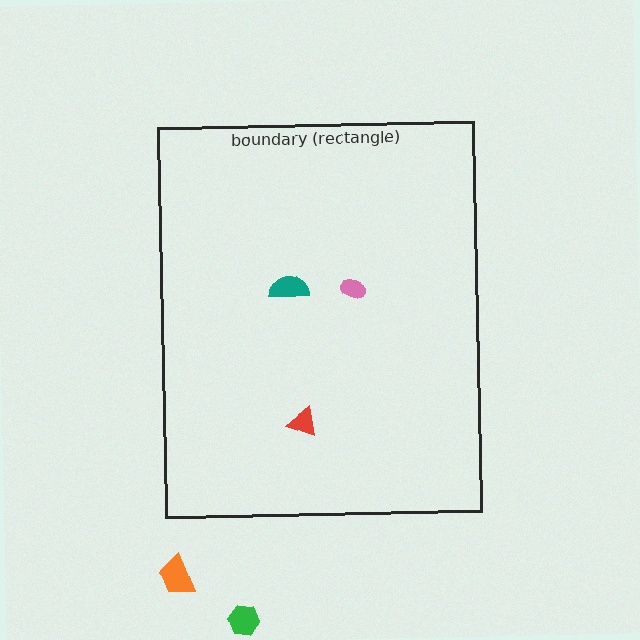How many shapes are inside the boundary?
3 inside, 2 outside.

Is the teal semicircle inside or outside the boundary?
Inside.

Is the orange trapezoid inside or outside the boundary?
Outside.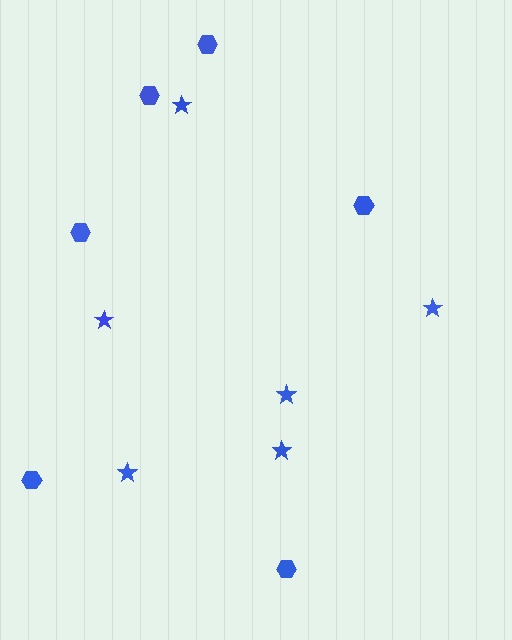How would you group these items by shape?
There are 2 groups: one group of hexagons (6) and one group of stars (6).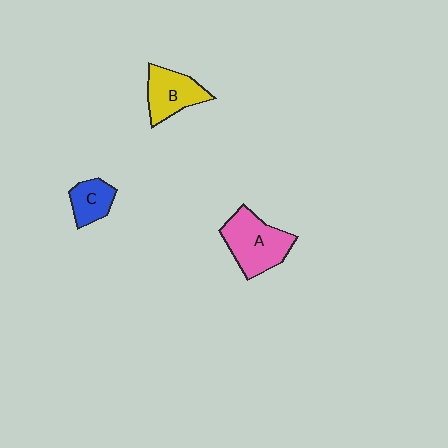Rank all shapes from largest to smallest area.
From largest to smallest: A (pink), B (yellow), C (blue).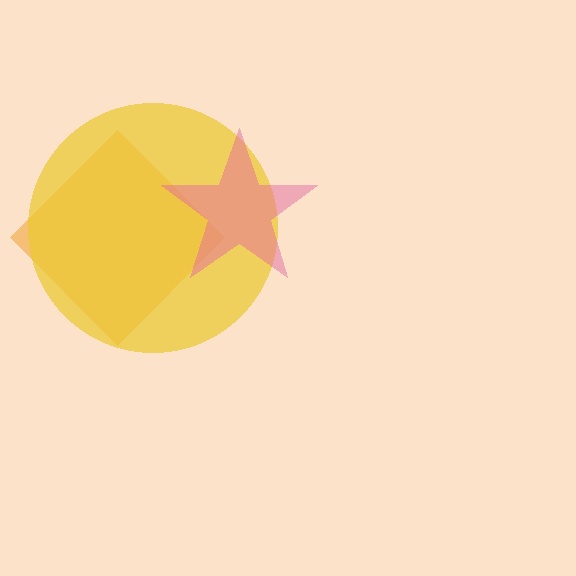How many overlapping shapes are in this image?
There are 3 overlapping shapes in the image.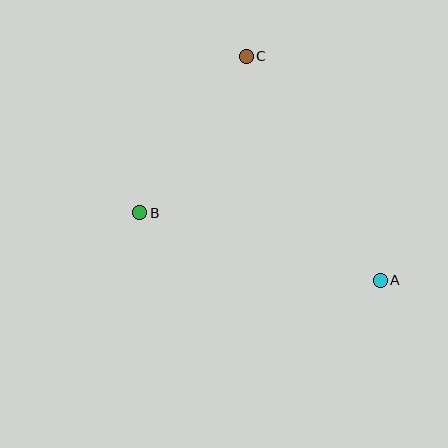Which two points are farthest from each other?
Points A and C are farthest from each other.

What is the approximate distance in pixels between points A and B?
The distance between A and B is approximately 250 pixels.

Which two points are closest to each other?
Points B and C are closest to each other.